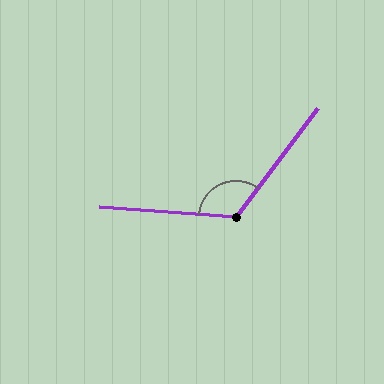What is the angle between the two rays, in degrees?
Approximately 123 degrees.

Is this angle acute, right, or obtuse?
It is obtuse.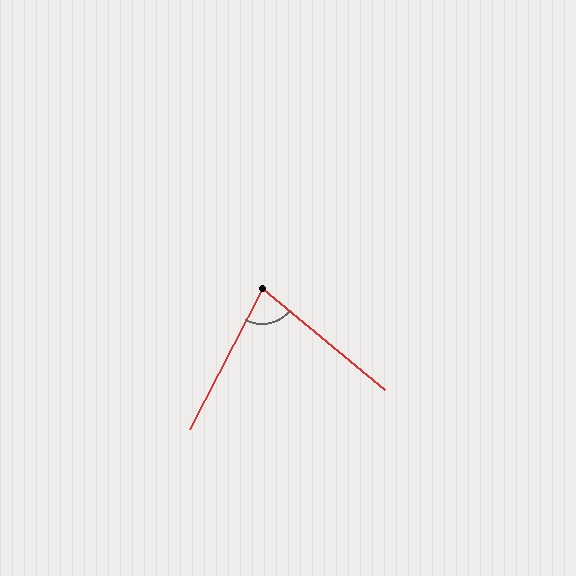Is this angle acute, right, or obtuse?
It is acute.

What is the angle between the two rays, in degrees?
Approximately 77 degrees.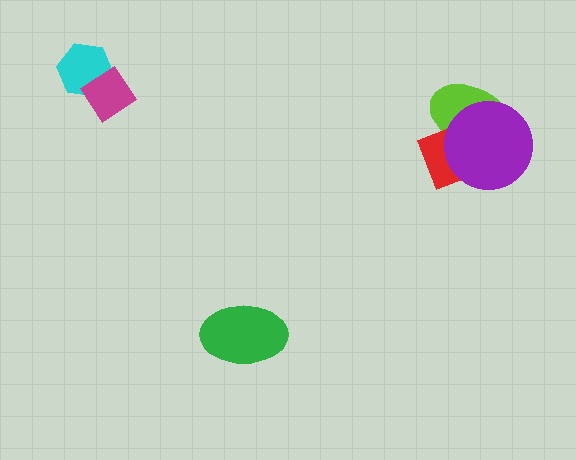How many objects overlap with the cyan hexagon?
1 object overlaps with the cyan hexagon.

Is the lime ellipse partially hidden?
Yes, it is partially covered by another shape.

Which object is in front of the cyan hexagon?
The magenta diamond is in front of the cyan hexagon.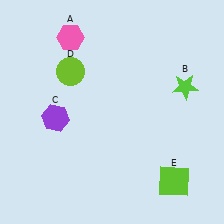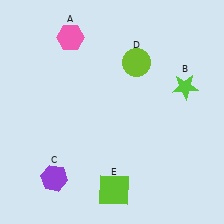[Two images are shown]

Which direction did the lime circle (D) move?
The lime circle (D) moved right.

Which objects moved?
The objects that moved are: the purple hexagon (C), the lime circle (D), the lime square (E).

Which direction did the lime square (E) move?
The lime square (E) moved left.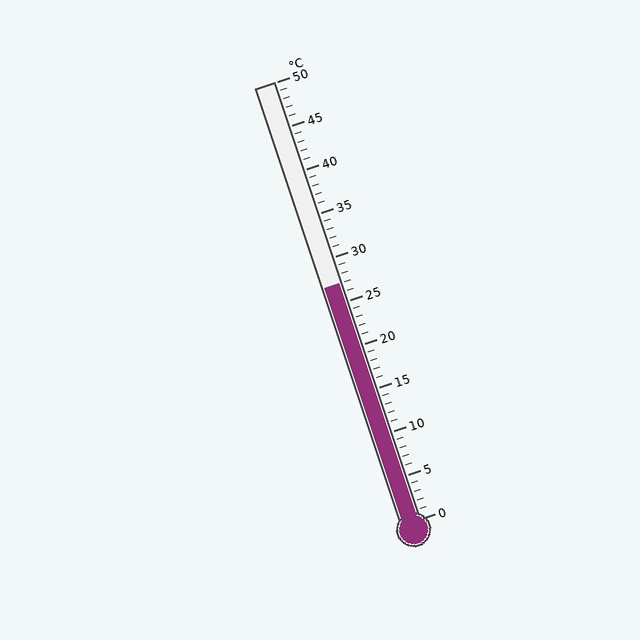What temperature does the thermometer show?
The thermometer shows approximately 27°C.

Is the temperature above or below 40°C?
The temperature is below 40°C.